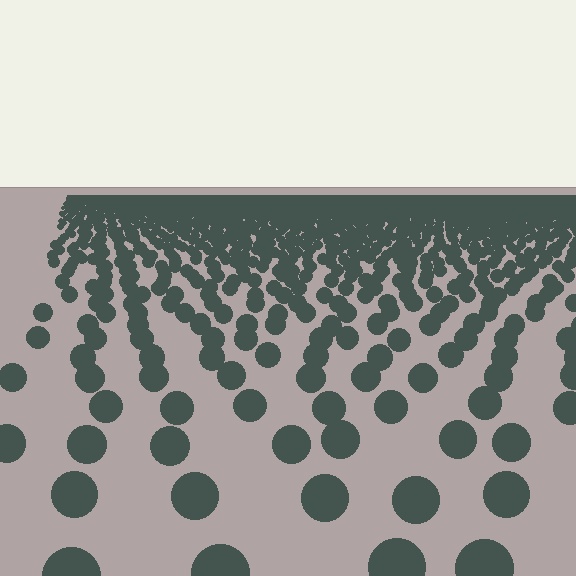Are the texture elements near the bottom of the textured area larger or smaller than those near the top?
Larger. Near the bottom, elements are closer to the viewer and appear at a bigger on-screen size.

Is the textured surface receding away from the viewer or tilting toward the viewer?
The surface is receding away from the viewer. Texture elements get smaller and denser toward the top.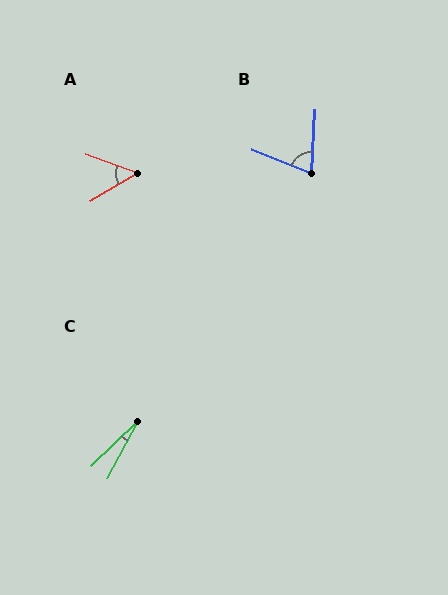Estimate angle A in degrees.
Approximately 51 degrees.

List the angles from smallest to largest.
C (18°), A (51°), B (71°).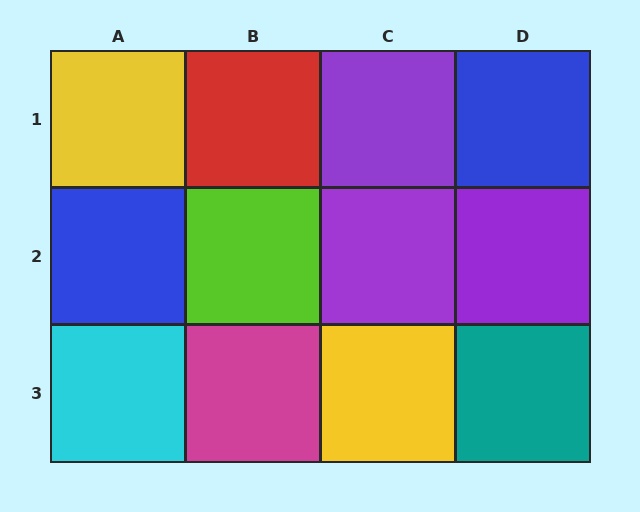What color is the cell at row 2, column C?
Purple.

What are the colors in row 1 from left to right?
Yellow, red, purple, blue.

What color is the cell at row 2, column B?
Lime.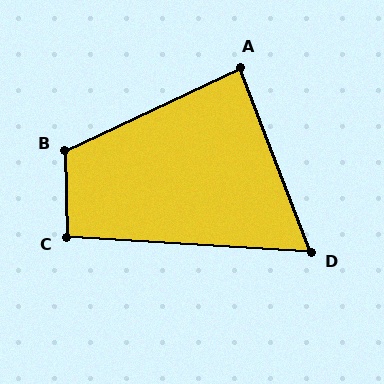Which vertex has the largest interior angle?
B, at approximately 114 degrees.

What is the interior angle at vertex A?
Approximately 86 degrees (approximately right).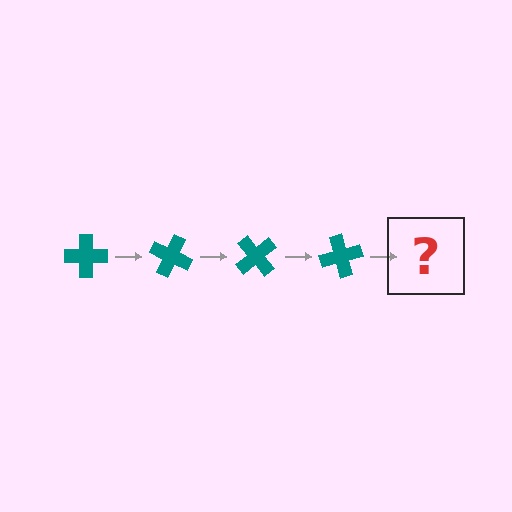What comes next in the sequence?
The next element should be a teal cross rotated 100 degrees.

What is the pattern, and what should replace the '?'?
The pattern is that the cross rotates 25 degrees each step. The '?' should be a teal cross rotated 100 degrees.